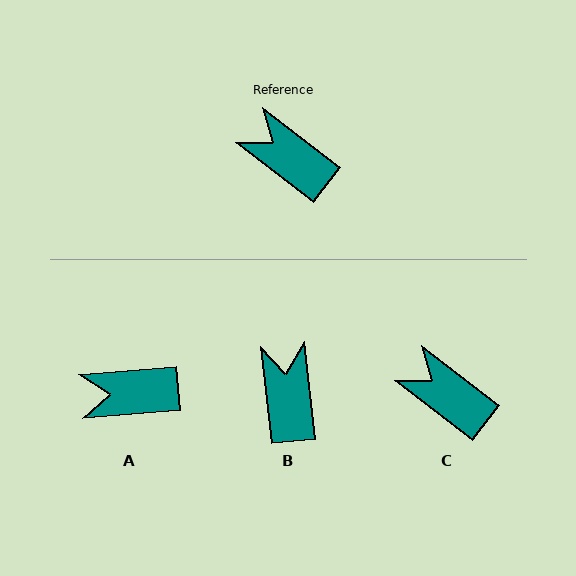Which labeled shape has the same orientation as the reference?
C.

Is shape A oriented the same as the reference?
No, it is off by about 42 degrees.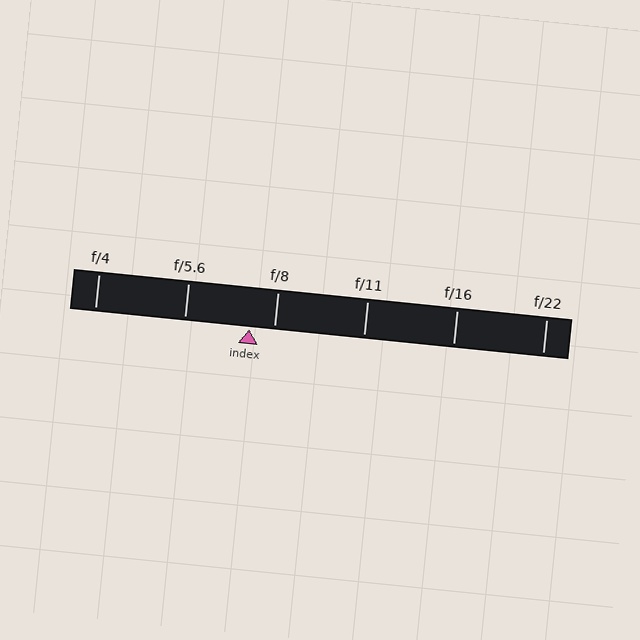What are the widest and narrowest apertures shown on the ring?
The widest aperture shown is f/4 and the narrowest is f/22.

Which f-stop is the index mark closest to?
The index mark is closest to f/8.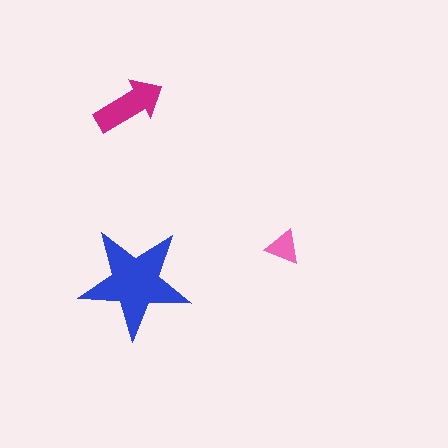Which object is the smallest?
The pink triangle.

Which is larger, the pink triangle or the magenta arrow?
The magenta arrow.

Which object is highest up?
The magenta arrow is topmost.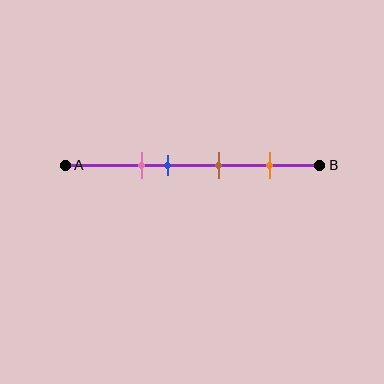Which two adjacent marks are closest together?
The pink and blue marks are the closest adjacent pair.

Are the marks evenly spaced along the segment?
No, the marks are not evenly spaced.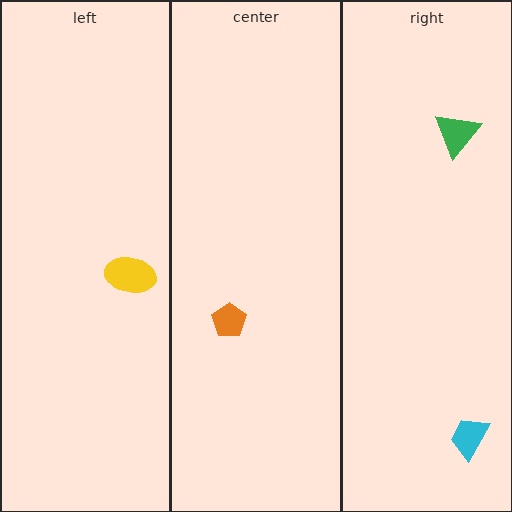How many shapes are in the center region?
1.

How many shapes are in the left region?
1.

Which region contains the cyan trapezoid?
The right region.